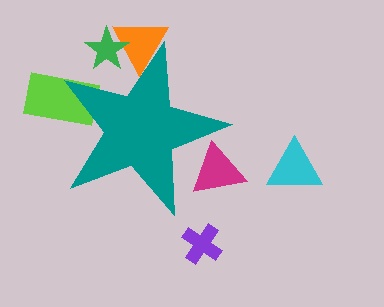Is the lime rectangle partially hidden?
Yes, the lime rectangle is partially hidden behind the teal star.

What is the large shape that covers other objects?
A teal star.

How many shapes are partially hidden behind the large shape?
4 shapes are partially hidden.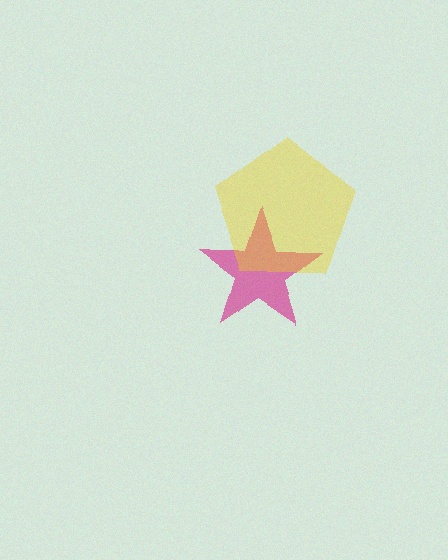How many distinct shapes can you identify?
There are 2 distinct shapes: a magenta star, a yellow pentagon.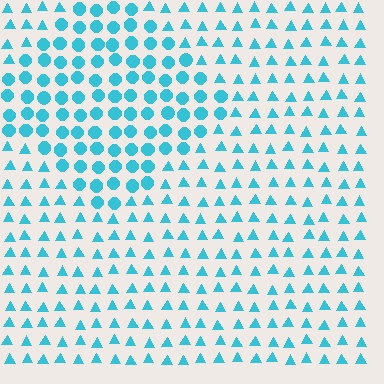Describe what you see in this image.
The image is filled with small cyan elements arranged in a uniform grid. A diamond-shaped region contains circles, while the surrounding area contains triangles. The boundary is defined purely by the change in element shape.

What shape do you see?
I see a diamond.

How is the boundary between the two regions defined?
The boundary is defined by a change in element shape: circles inside vs. triangles outside. All elements share the same color and spacing.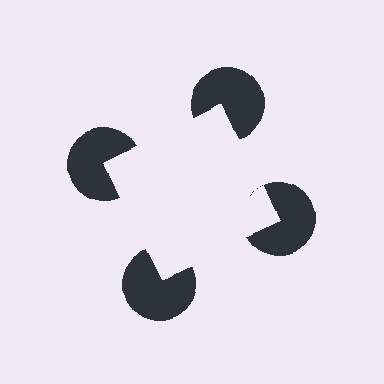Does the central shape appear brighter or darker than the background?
It typically appears slightly brighter than the background, even though no actual brightness change is drawn.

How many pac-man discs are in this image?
There are 4 — one at each vertex of the illusory square.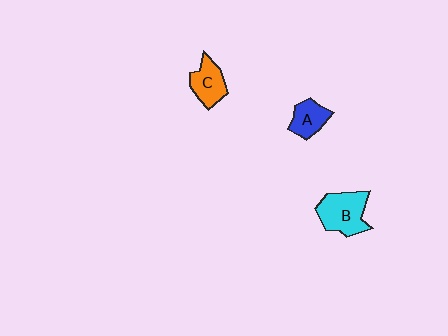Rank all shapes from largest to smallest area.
From largest to smallest: B (cyan), C (orange), A (blue).